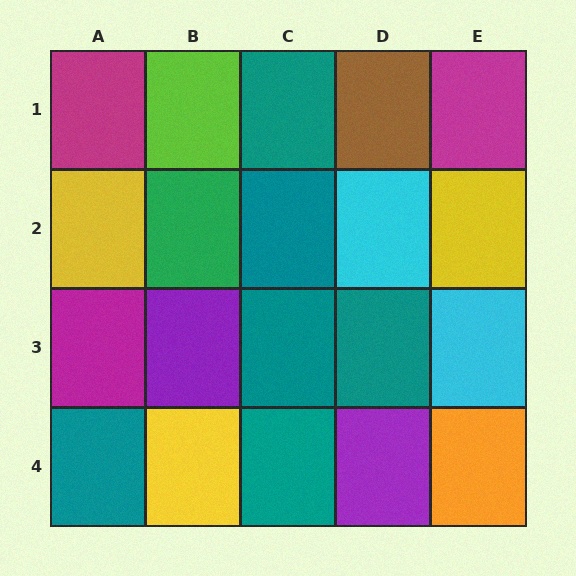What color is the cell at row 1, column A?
Magenta.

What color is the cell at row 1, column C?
Teal.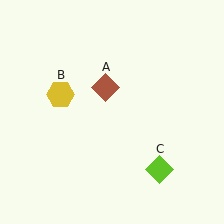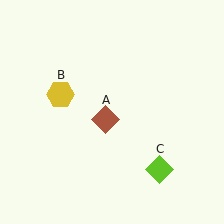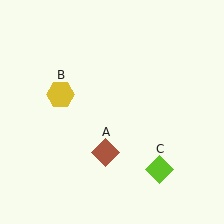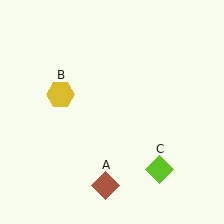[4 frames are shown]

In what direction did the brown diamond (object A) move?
The brown diamond (object A) moved down.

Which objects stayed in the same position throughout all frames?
Yellow hexagon (object B) and lime diamond (object C) remained stationary.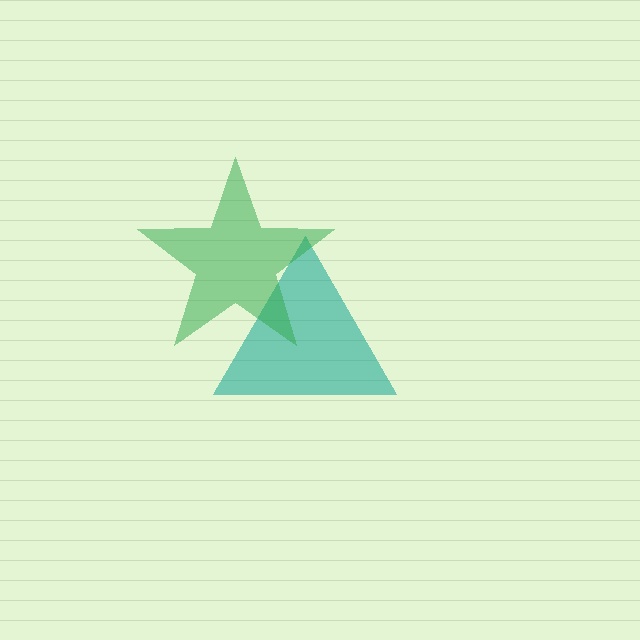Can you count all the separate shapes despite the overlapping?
Yes, there are 2 separate shapes.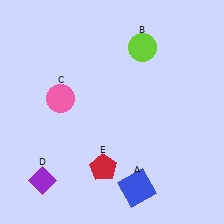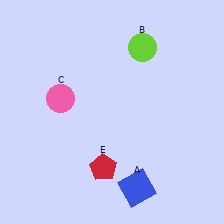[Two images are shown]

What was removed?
The purple diamond (D) was removed in Image 2.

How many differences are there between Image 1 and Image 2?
There is 1 difference between the two images.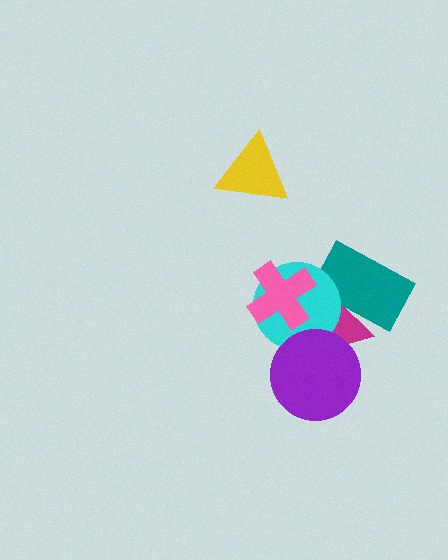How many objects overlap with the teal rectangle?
2 objects overlap with the teal rectangle.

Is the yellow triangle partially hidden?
No, no other shape covers it.